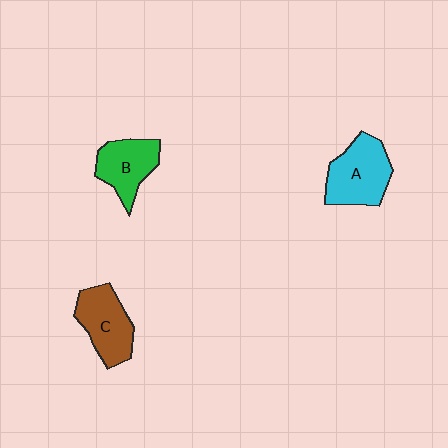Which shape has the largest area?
Shape A (cyan).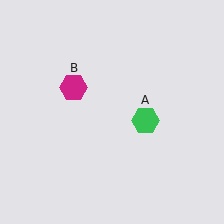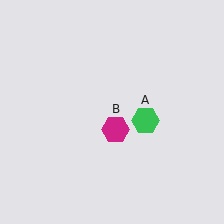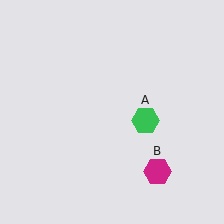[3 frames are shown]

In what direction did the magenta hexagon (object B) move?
The magenta hexagon (object B) moved down and to the right.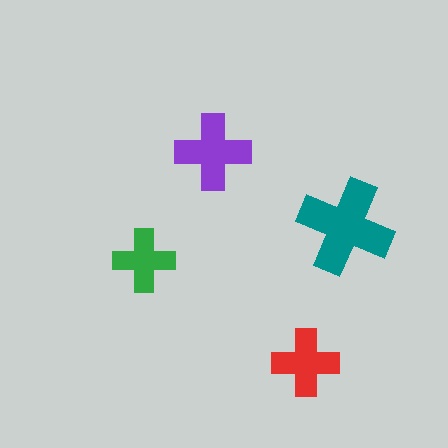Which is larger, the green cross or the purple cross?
The purple one.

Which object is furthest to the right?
The teal cross is rightmost.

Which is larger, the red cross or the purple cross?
The purple one.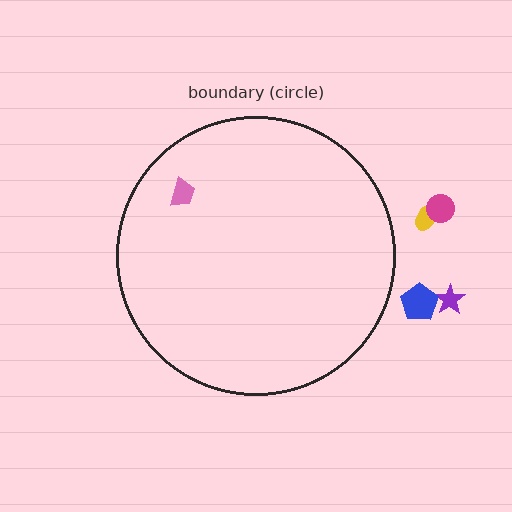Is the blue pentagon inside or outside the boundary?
Outside.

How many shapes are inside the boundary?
1 inside, 4 outside.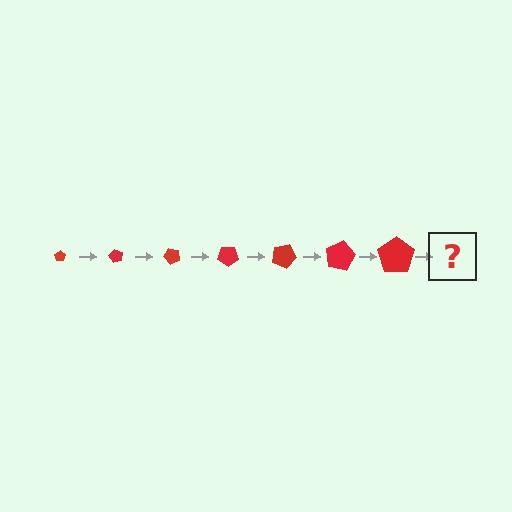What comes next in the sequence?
The next element should be a pentagon, larger than the previous one and rotated 420 degrees from the start.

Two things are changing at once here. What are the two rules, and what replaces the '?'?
The two rules are that the pentagon grows larger each step and it rotates 60 degrees each step. The '?' should be a pentagon, larger than the previous one and rotated 420 degrees from the start.